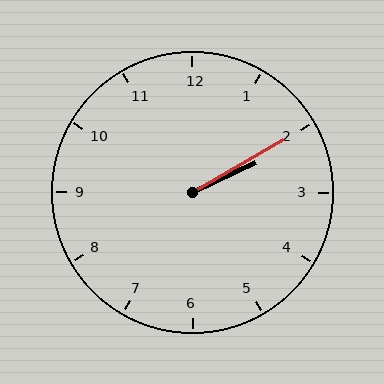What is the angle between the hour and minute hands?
Approximately 5 degrees.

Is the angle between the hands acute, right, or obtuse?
It is acute.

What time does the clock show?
2:10.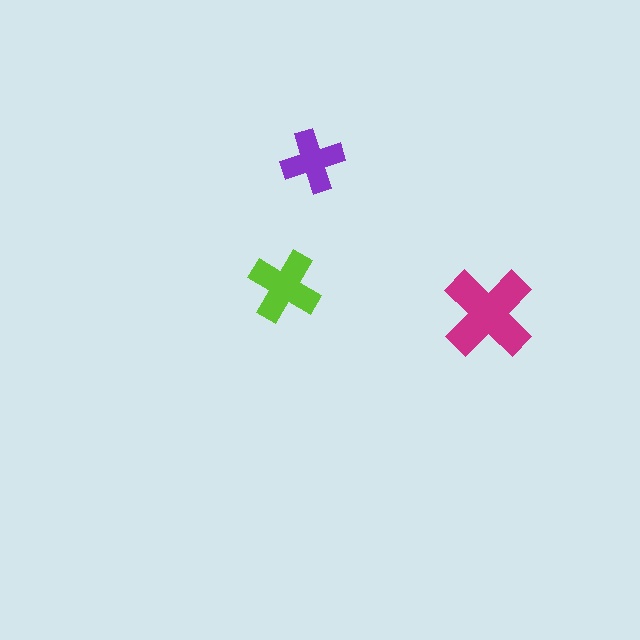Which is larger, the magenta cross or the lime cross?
The magenta one.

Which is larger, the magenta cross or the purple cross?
The magenta one.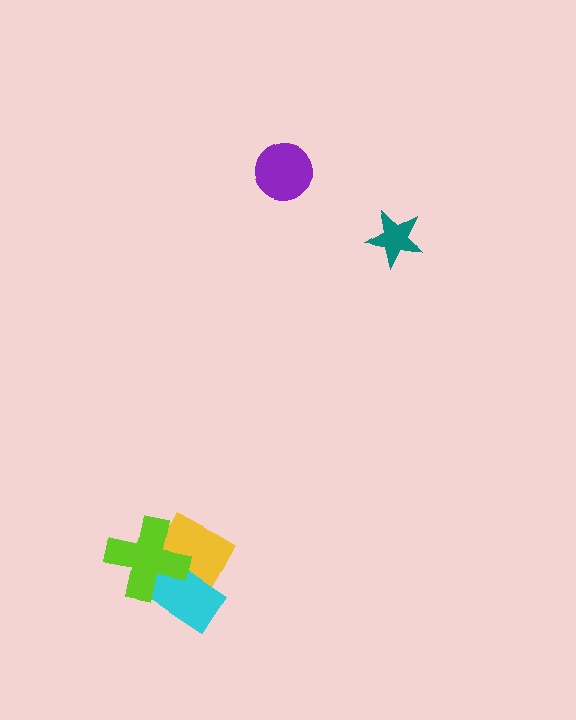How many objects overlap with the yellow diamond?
2 objects overlap with the yellow diamond.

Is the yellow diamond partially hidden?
Yes, it is partially covered by another shape.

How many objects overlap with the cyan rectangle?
2 objects overlap with the cyan rectangle.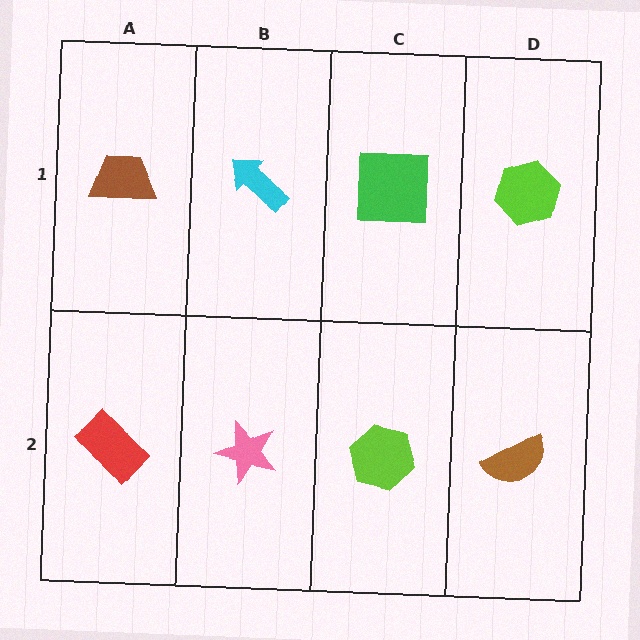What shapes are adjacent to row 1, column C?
A lime hexagon (row 2, column C), a cyan arrow (row 1, column B), a lime hexagon (row 1, column D).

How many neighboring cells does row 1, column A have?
2.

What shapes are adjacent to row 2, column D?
A lime hexagon (row 1, column D), a lime hexagon (row 2, column C).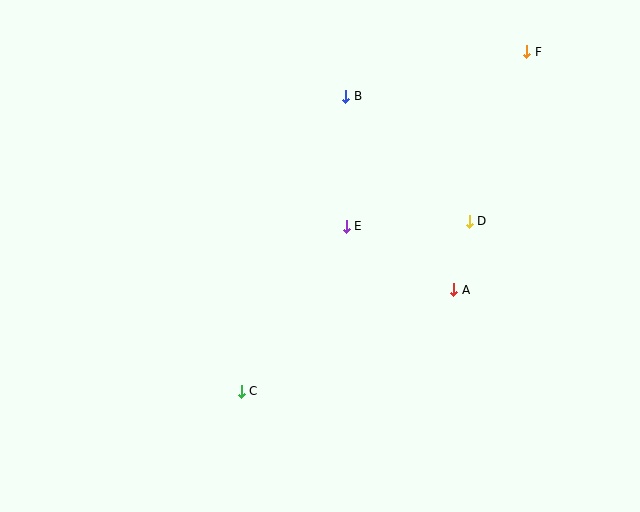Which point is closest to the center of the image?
Point E at (346, 226) is closest to the center.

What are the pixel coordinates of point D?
Point D is at (469, 221).